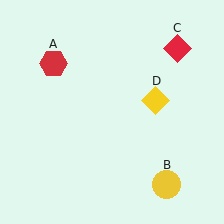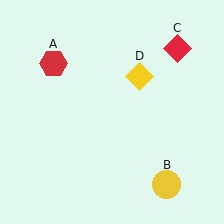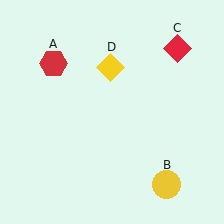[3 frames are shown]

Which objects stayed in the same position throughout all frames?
Red hexagon (object A) and yellow circle (object B) and red diamond (object C) remained stationary.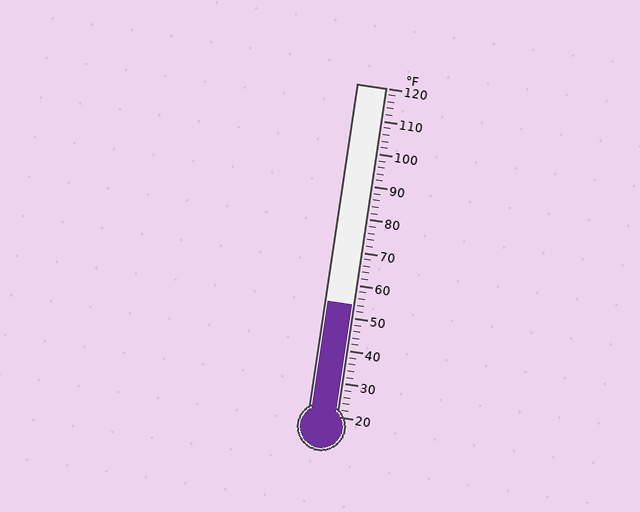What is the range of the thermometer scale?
The thermometer scale ranges from 20°F to 120°F.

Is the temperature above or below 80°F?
The temperature is below 80°F.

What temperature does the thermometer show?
The thermometer shows approximately 54°F.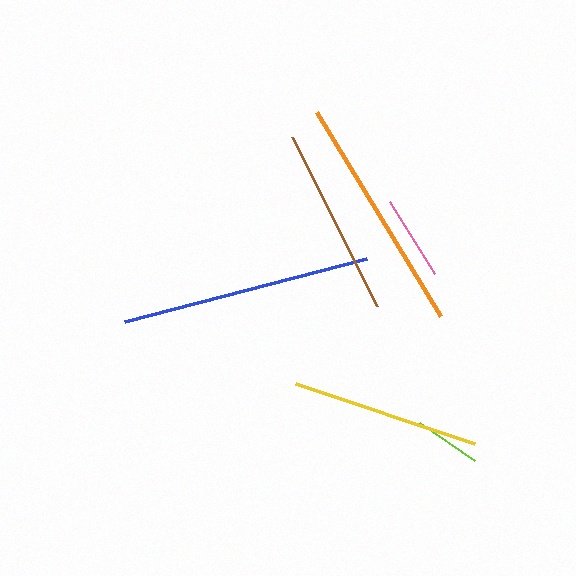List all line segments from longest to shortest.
From longest to shortest: blue, orange, yellow, brown, pink, lime.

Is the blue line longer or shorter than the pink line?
The blue line is longer than the pink line.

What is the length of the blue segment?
The blue segment is approximately 250 pixels long.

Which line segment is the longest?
The blue line is the longest at approximately 250 pixels.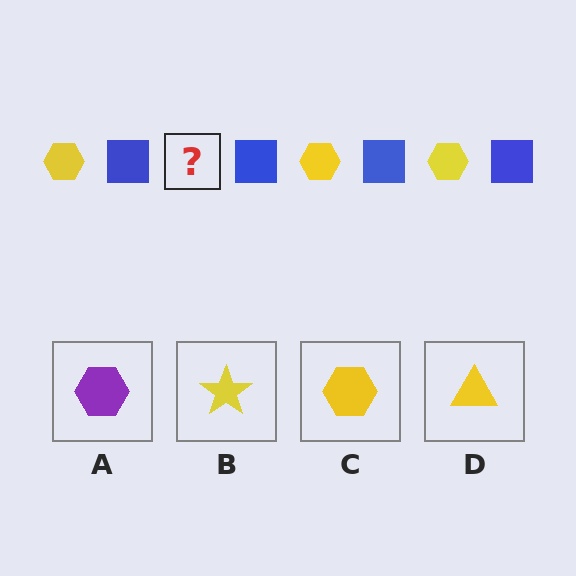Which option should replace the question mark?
Option C.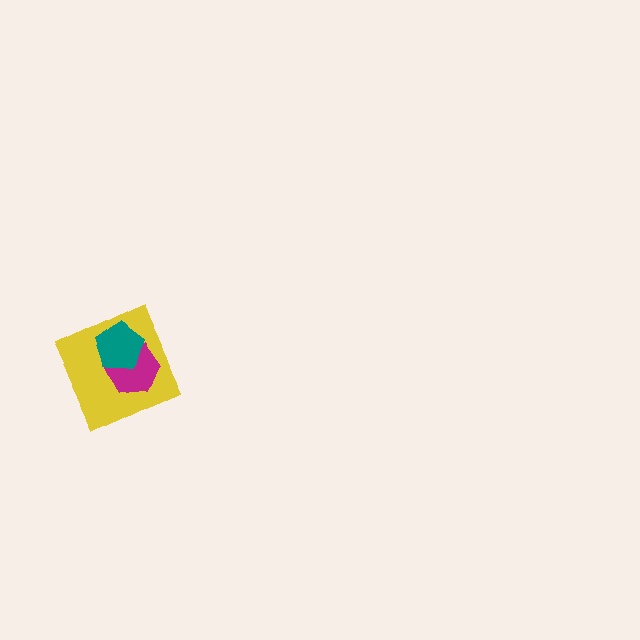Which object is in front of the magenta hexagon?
The teal pentagon is in front of the magenta hexagon.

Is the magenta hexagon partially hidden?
Yes, it is partially covered by another shape.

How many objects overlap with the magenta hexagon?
2 objects overlap with the magenta hexagon.